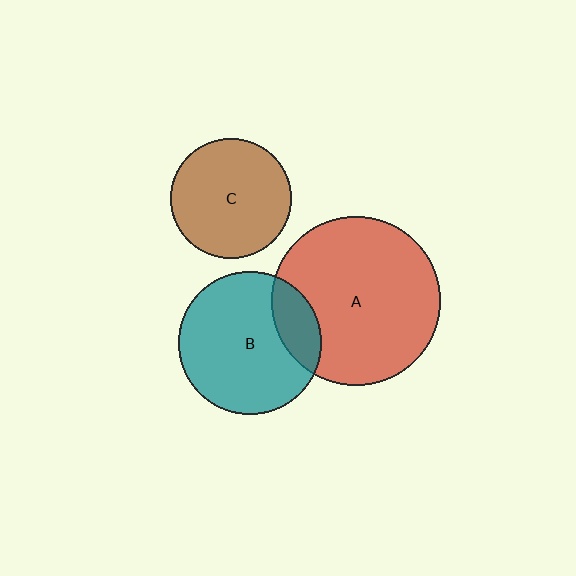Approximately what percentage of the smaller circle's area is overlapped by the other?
Approximately 20%.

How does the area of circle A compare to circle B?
Approximately 1.4 times.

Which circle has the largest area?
Circle A (red).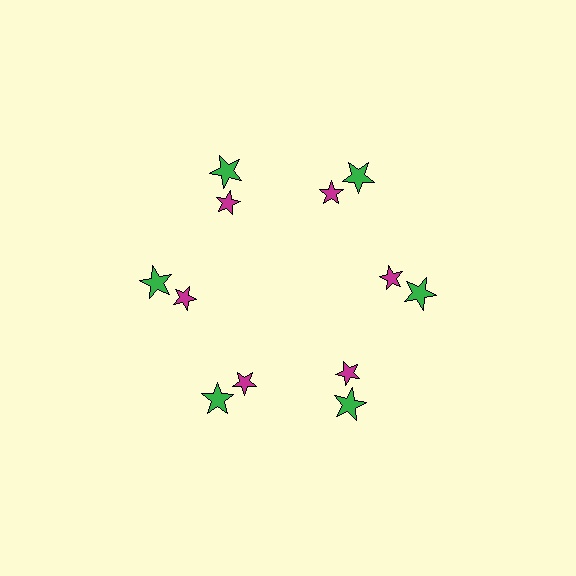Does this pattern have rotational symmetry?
Yes, this pattern has 6-fold rotational symmetry. It looks the same after rotating 60 degrees around the center.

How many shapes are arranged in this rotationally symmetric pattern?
There are 12 shapes, arranged in 6 groups of 2.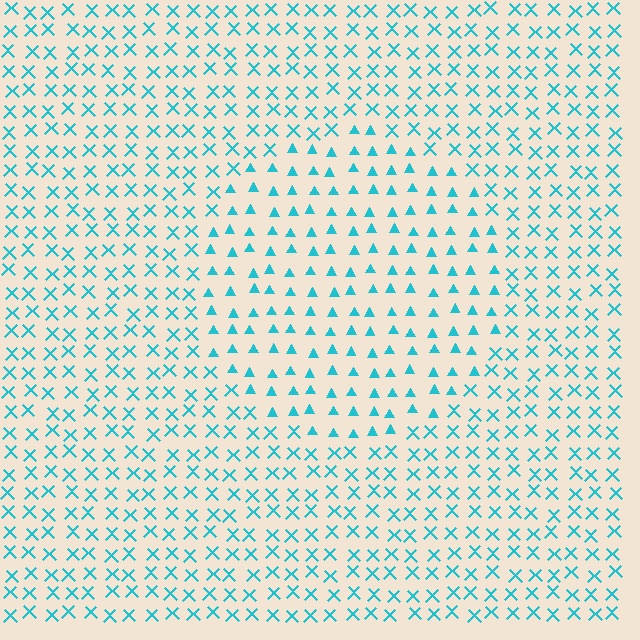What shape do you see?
I see a circle.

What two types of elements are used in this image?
The image uses triangles inside the circle region and X marks outside it.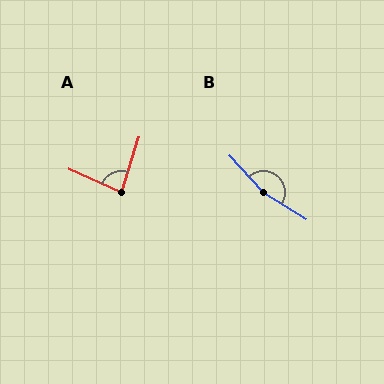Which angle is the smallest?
A, at approximately 84 degrees.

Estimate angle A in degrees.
Approximately 84 degrees.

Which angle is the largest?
B, at approximately 165 degrees.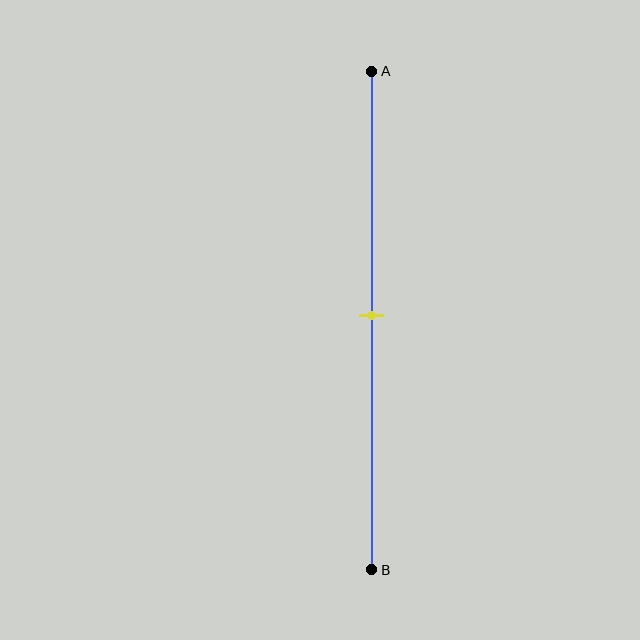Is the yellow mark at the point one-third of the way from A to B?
No, the mark is at about 50% from A, not at the 33% one-third point.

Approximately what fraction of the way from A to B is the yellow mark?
The yellow mark is approximately 50% of the way from A to B.